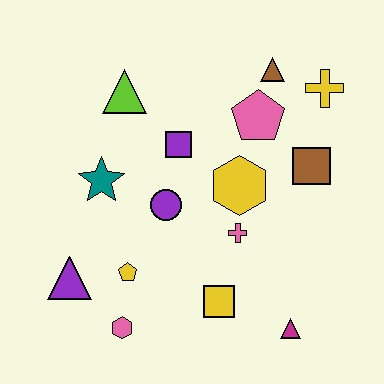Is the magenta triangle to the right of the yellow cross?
No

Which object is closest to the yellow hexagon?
The pink cross is closest to the yellow hexagon.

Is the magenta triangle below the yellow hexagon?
Yes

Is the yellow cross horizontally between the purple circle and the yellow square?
No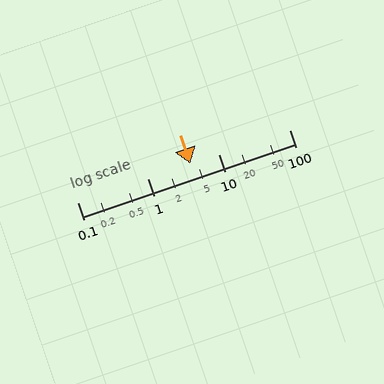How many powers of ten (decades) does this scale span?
The scale spans 3 decades, from 0.1 to 100.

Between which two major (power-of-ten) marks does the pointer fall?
The pointer is between 1 and 10.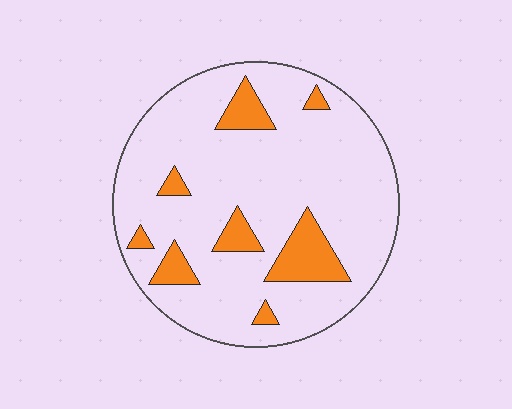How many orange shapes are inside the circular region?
8.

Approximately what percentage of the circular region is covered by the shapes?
Approximately 15%.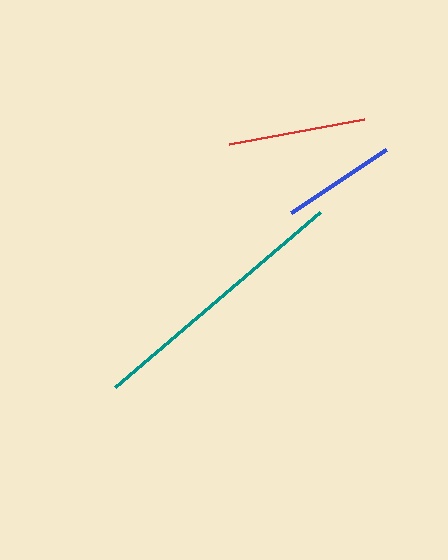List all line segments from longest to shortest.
From longest to shortest: teal, red, blue.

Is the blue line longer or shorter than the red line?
The red line is longer than the blue line.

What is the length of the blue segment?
The blue segment is approximately 114 pixels long.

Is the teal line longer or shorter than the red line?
The teal line is longer than the red line.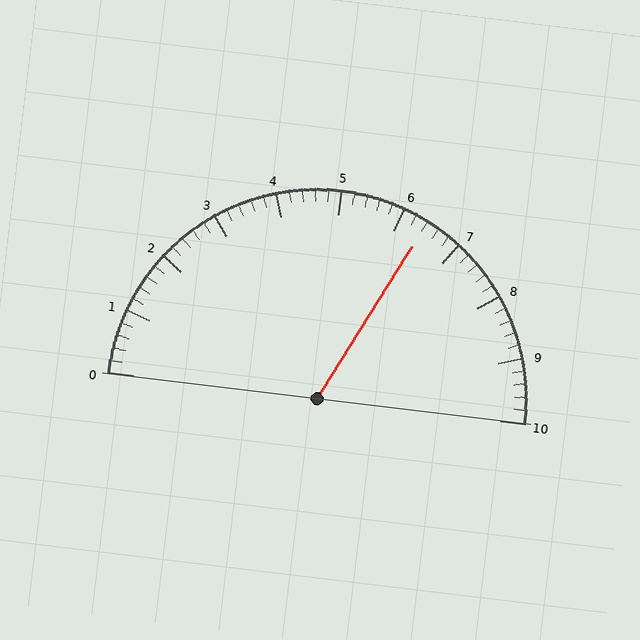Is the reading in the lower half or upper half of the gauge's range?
The reading is in the upper half of the range (0 to 10).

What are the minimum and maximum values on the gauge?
The gauge ranges from 0 to 10.